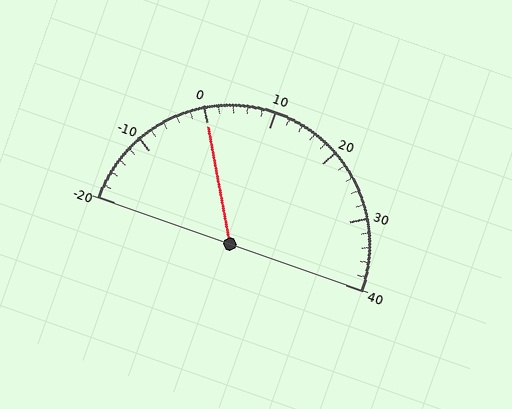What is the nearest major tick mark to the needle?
The nearest major tick mark is 0.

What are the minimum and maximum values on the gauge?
The gauge ranges from -20 to 40.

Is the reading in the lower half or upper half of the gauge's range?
The reading is in the lower half of the range (-20 to 40).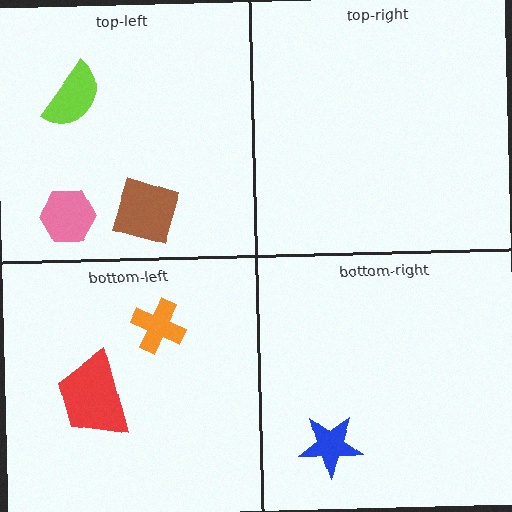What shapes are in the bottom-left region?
The orange cross, the red trapezoid.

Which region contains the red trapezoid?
The bottom-left region.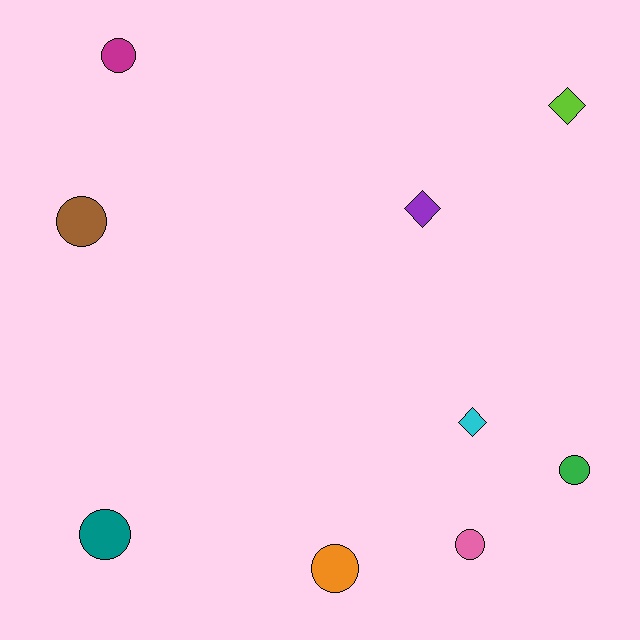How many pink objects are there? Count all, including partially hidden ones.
There is 1 pink object.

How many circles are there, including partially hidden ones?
There are 6 circles.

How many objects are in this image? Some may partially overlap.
There are 9 objects.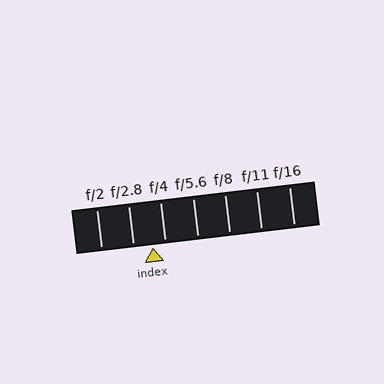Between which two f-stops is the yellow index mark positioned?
The index mark is between f/2.8 and f/4.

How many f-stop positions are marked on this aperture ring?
There are 7 f-stop positions marked.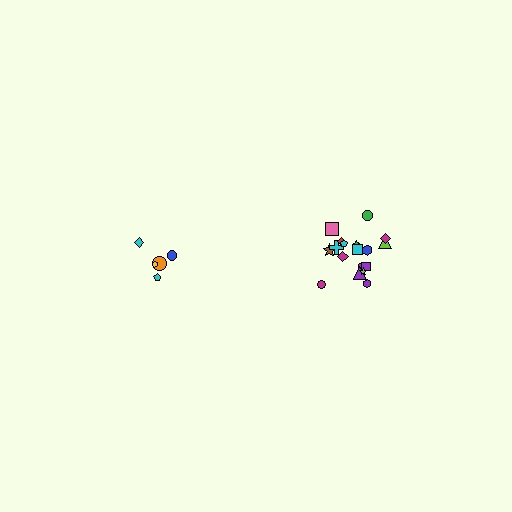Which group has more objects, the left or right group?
The right group.